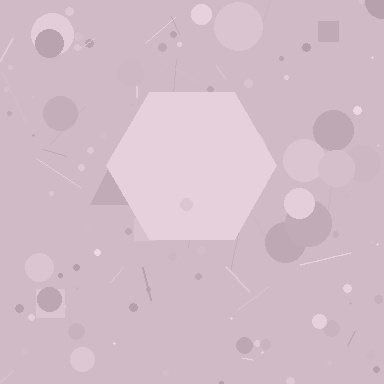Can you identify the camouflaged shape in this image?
The camouflaged shape is a hexagon.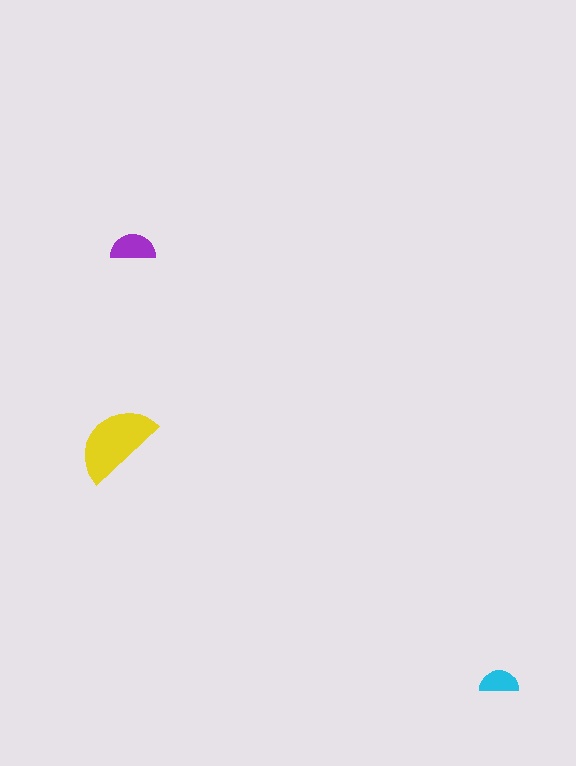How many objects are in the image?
There are 3 objects in the image.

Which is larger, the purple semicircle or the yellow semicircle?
The yellow one.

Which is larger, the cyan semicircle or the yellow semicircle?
The yellow one.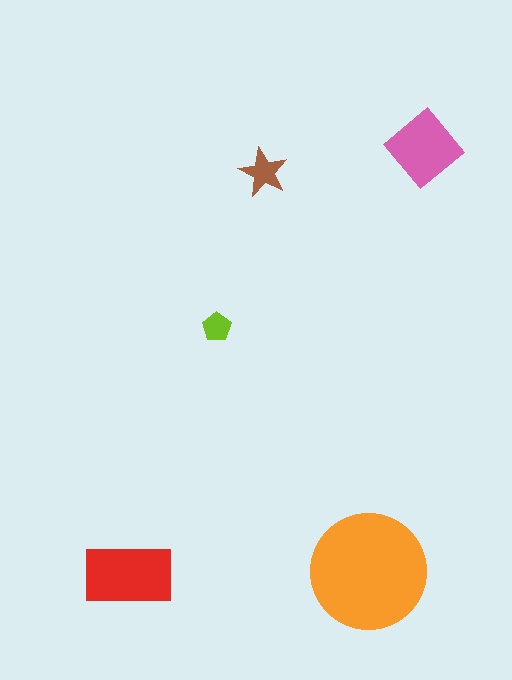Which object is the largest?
The orange circle.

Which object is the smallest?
The lime pentagon.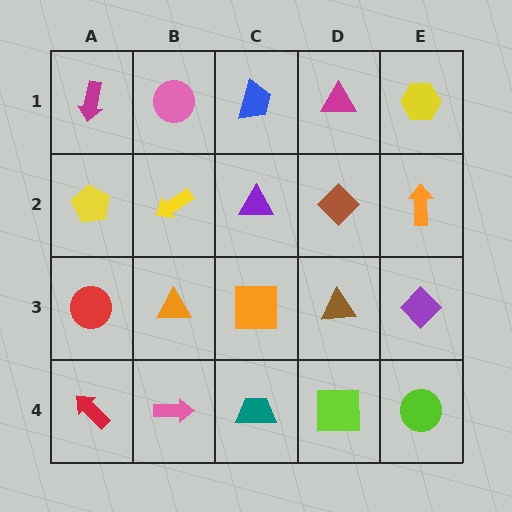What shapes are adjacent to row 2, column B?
A pink circle (row 1, column B), an orange triangle (row 3, column B), a yellow pentagon (row 2, column A), a purple triangle (row 2, column C).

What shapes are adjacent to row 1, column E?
An orange arrow (row 2, column E), a magenta triangle (row 1, column D).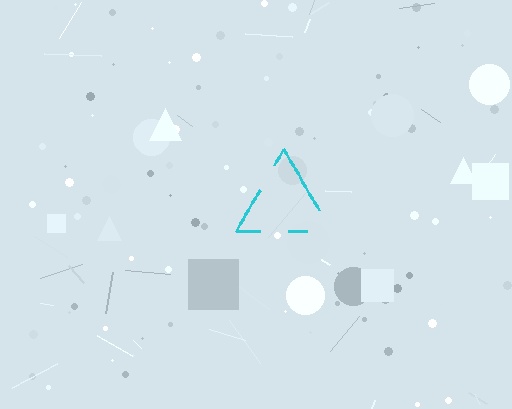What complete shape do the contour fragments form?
The contour fragments form a triangle.